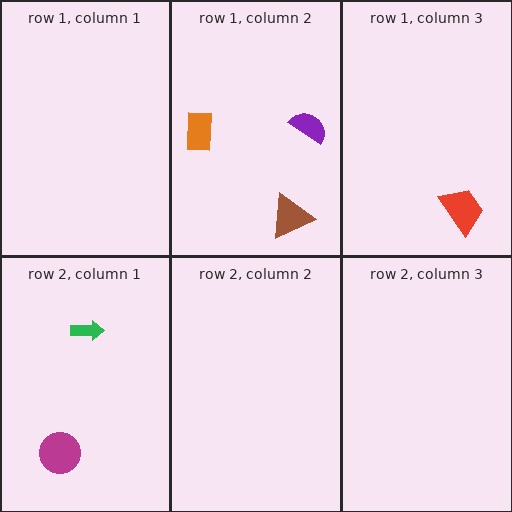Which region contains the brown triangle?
The row 1, column 2 region.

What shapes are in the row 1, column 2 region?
The brown triangle, the orange rectangle, the purple semicircle.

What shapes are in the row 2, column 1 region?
The green arrow, the magenta circle.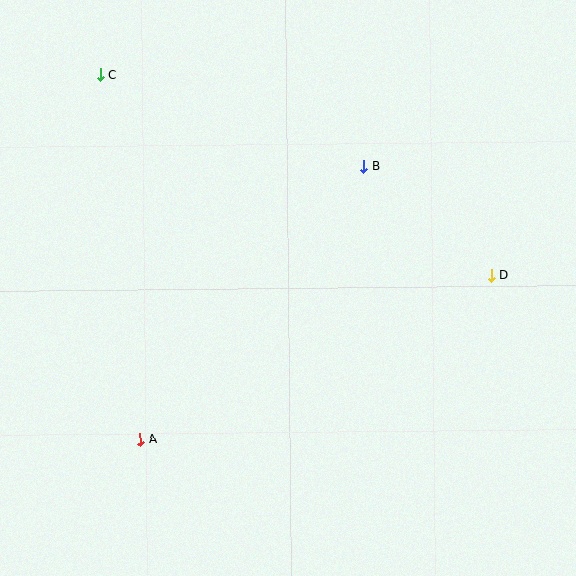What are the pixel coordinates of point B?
Point B is at (363, 166).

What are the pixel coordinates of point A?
Point A is at (140, 440).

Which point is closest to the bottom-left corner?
Point A is closest to the bottom-left corner.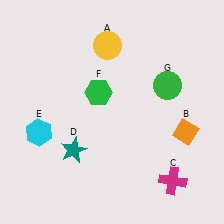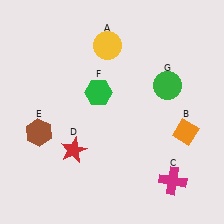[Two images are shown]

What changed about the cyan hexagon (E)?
In Image 1, E is cyan. In Image 2, it changed to brown.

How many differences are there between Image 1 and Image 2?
There are 2 differences between the two images.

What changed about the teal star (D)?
In Image 1, D is teal. In Image 2, it changed to red.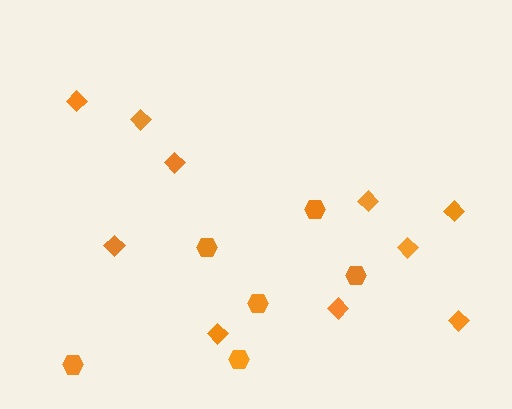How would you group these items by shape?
There are 2 groups: one group of diamonds (10) and one group of hexagons (6).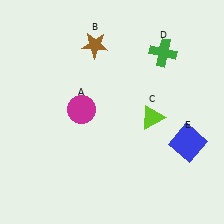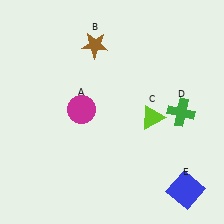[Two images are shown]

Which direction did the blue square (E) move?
The blue square (E) moved down.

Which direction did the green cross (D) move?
The green cross (D) moved down.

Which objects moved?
The objects that moved are: the green cross (D), the blue square (E).